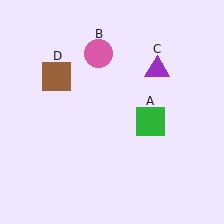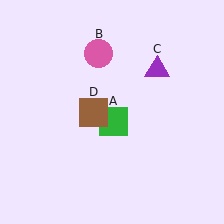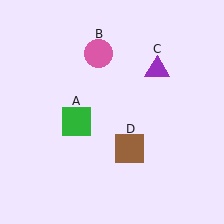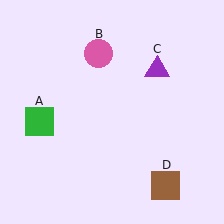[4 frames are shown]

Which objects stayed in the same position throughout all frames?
Pink circle (object B) and purple triangle (object C) remained stationary.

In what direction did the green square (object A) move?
The green square (object A) moved left.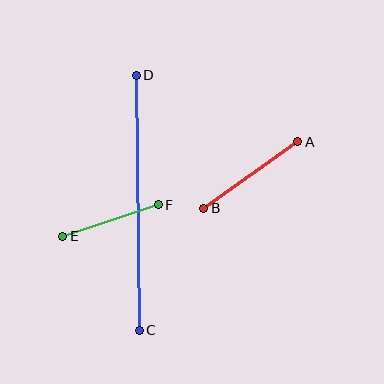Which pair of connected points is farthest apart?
Points C and D are farthest apart.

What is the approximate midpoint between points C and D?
The midpoint is at approximately (138, 203) pixels.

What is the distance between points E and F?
The distance is approximately 101 pixels.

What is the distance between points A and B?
The distance is approximately 115 pixels.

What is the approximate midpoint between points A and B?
The midpoint is at approximately (251, 175) pixels.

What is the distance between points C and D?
The distance is approximately 255 pixels.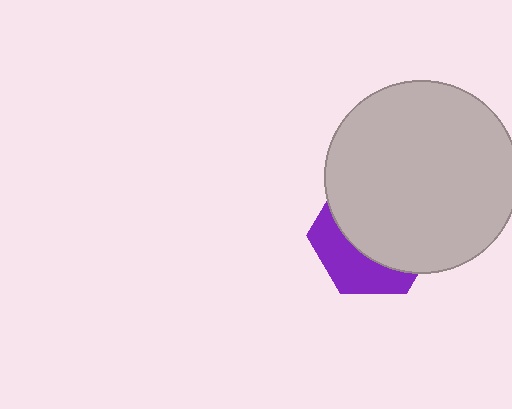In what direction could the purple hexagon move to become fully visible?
The purple hexagon could move down. That would shift it out from behind the light gray circle entirely.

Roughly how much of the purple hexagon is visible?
A small part of it is visible (roughly 35%).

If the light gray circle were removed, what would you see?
You would see the complete purple hexagon.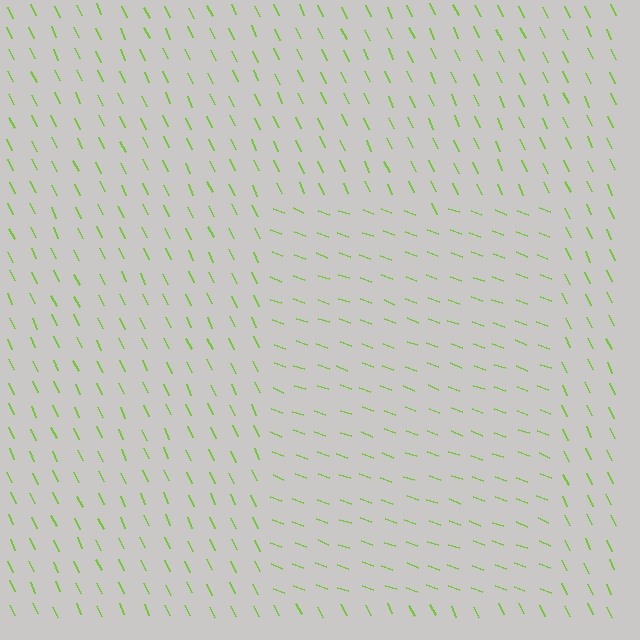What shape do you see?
I see a rectangle.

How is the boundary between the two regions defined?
The boundary is defined purely by a change in line orientation (approximately 45 degrees difference). All lines are the same color and thickness.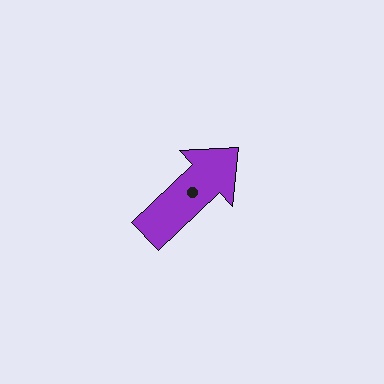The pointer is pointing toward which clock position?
Roughly 2 o'clock.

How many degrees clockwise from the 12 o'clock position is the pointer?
Approximately 47 degrees.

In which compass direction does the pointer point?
Northeast.